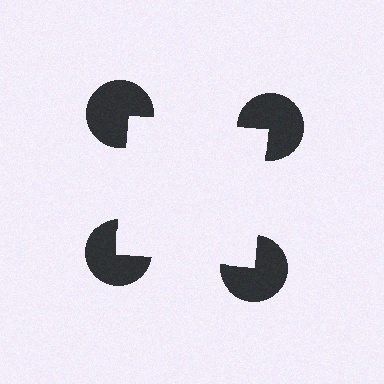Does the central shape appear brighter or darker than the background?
It typically appears slightly brighter than the background, even though no actual brightness change is drawn.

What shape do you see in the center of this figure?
An illusory square — its edges are inferred from the aligned wedge cuts in the pac-man discs, not physically drawn.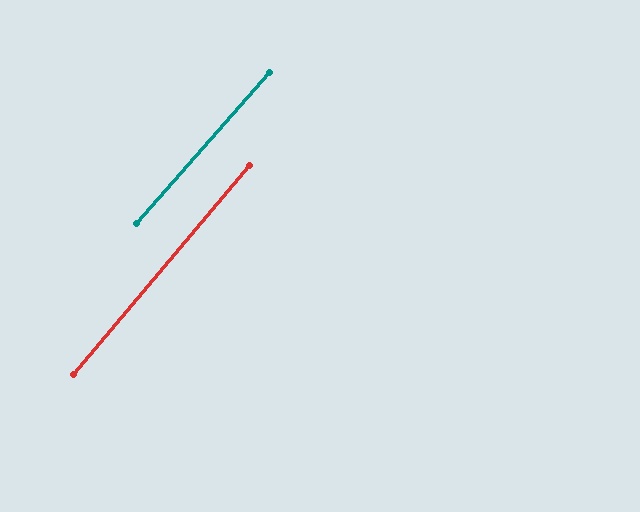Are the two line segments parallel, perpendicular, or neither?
Parallel — their directions differ by only 1.3°.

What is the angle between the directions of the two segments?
Approximately 1 degree.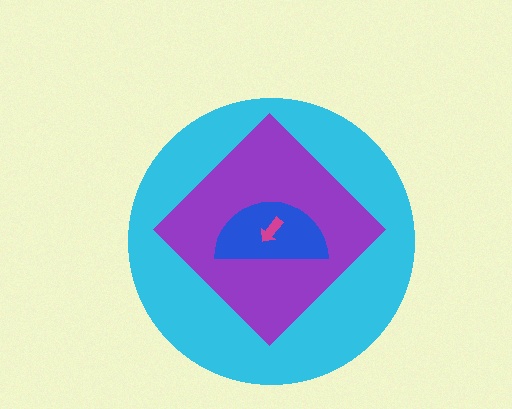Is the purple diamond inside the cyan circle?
Yes.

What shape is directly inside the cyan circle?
The purple diamond.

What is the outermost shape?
The cyan circle.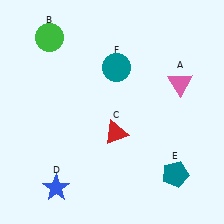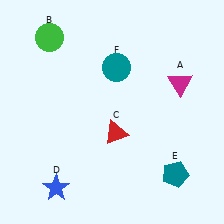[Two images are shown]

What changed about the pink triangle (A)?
In Image 1, A is pink. In Image 2, it changed to magenta.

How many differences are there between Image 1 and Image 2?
There is 1 difference between the two images.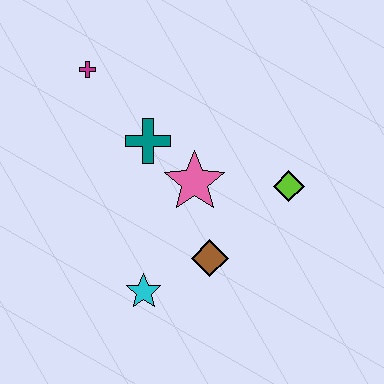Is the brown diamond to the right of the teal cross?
Yes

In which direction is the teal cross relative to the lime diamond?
The teal cross is to the left of the lime diamond.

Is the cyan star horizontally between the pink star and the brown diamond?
No